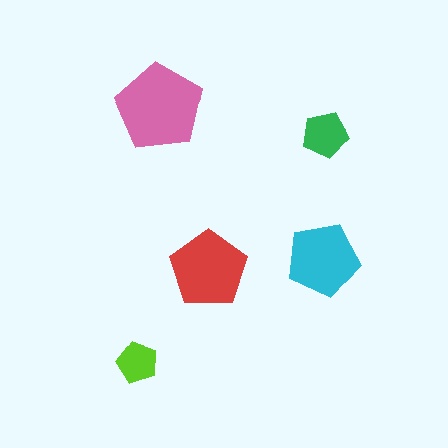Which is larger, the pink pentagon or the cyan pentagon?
The pink one.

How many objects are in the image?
There are 5 objects in the image.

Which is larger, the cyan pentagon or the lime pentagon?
The cyan one.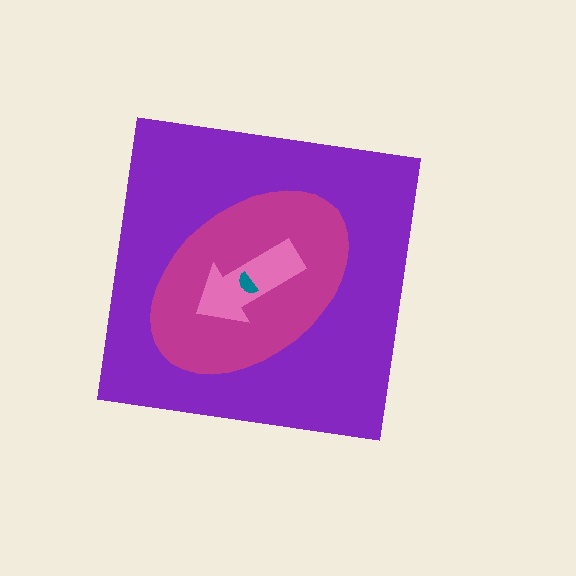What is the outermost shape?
The purple square.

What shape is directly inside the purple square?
The magenta ellipse.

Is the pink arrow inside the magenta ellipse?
Yes.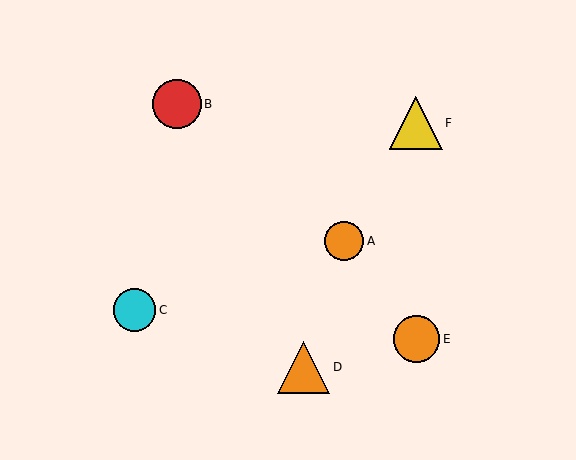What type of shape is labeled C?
Shape C is a cyan circle.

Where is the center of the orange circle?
The center of the orange circle is at (417, 339).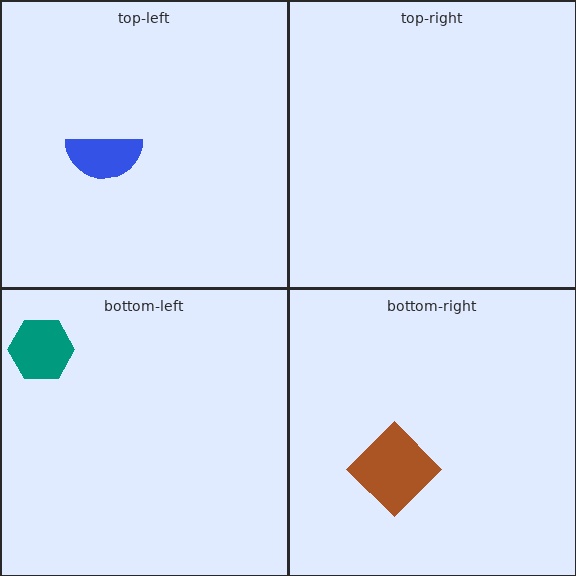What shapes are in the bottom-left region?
The teal hexagon.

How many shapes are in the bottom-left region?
1.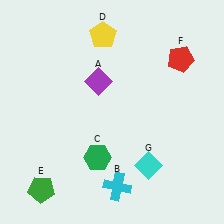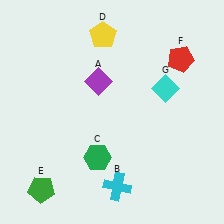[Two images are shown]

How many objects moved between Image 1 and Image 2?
1 object moved between the two images.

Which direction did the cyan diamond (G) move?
The cyan diamond (G) moved up.